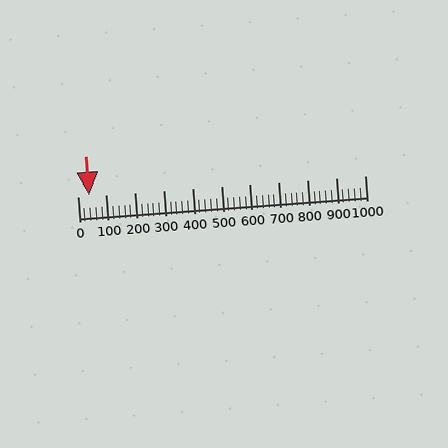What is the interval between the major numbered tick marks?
The major tick marks are spaced 100 units apart.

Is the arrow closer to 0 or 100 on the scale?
The arrow is closer to 0.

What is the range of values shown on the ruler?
The ruler shows values from 0 to 1000.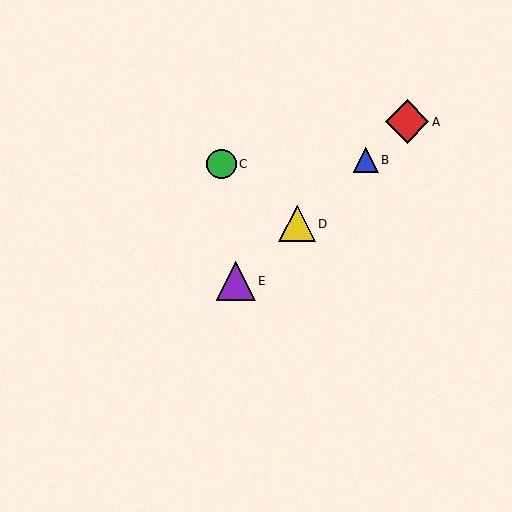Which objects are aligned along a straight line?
Objects A, B, D, E are aligned along a straight line.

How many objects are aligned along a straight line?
4 objects (A, B, D, E) are aligned along a straight line.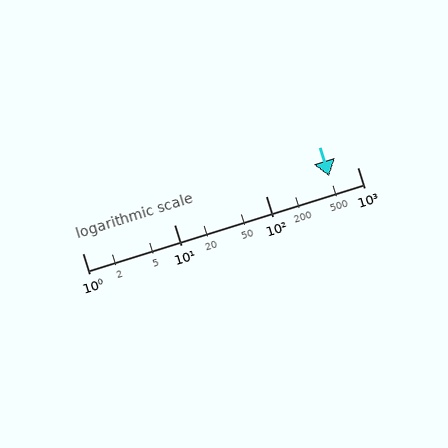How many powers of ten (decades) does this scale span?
The scale spans 3 decades, from 1 to 1000.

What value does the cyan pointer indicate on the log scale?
The pointer indicates approximately 490.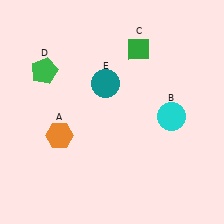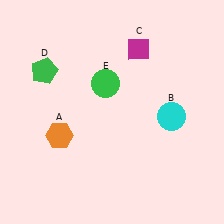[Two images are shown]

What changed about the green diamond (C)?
In Image 1, C is green. In Image 2, it changed to magenta.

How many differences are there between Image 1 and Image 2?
There are 2 differences between the two images.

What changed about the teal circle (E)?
In Image 1, E is teal. In Image 2, it changed to green.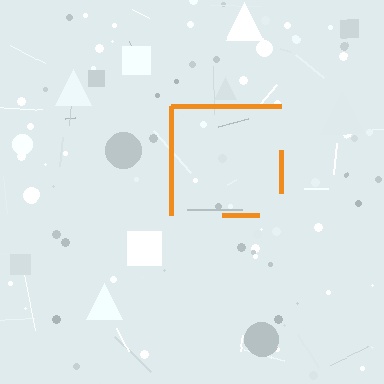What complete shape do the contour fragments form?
The contour fragments form a square.